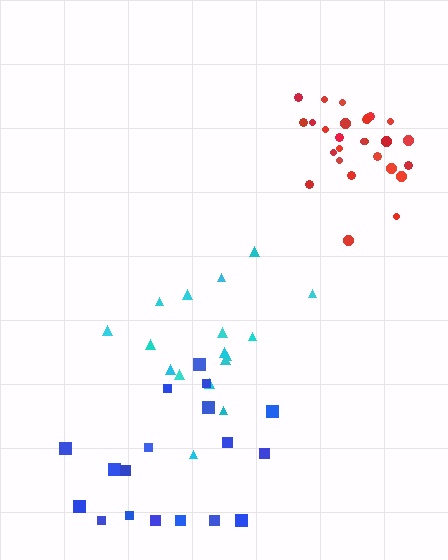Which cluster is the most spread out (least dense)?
Blue.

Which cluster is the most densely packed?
Red.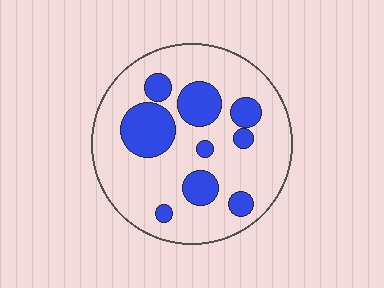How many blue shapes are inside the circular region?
9.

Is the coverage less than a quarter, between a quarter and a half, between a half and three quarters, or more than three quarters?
Less than a quarter.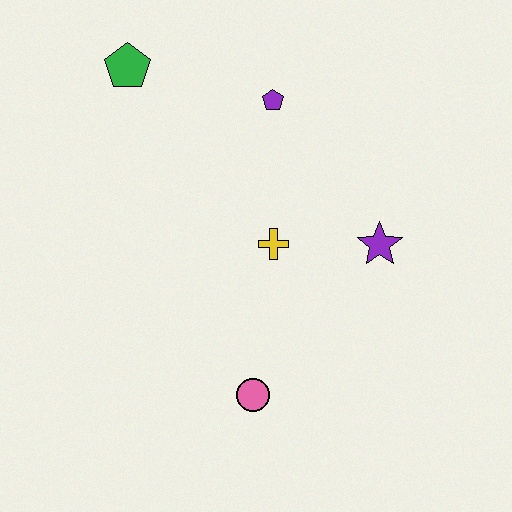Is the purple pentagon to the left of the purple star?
Yes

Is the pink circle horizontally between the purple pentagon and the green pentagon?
Yes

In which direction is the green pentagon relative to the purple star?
The green pentagon is to the left of the purple star.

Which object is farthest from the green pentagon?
The pink circle is farthest from the green pentagon.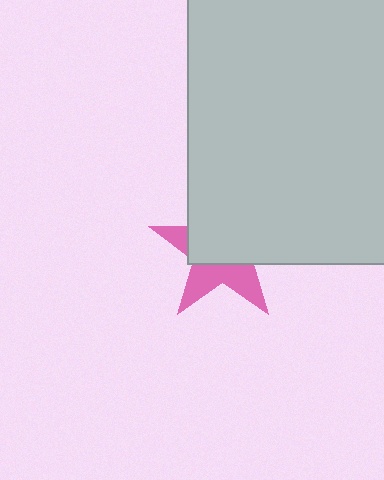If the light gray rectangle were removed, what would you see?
You would see the complete pink star.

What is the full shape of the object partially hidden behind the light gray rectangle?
The partially hidden object is a pink star.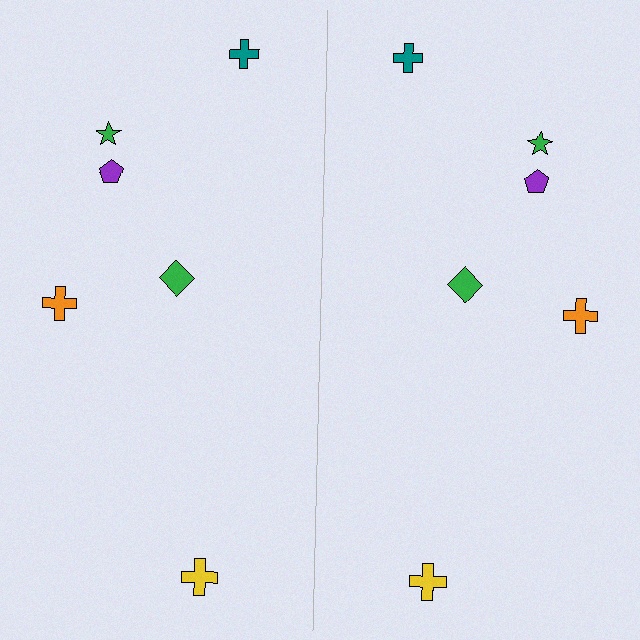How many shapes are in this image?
There are 12 shapes in this image.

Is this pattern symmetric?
Yes, this pattern has bilateral (reflection) symmetry.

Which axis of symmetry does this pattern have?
The pattern has a vertical axis of symmetry running through the center of the image.